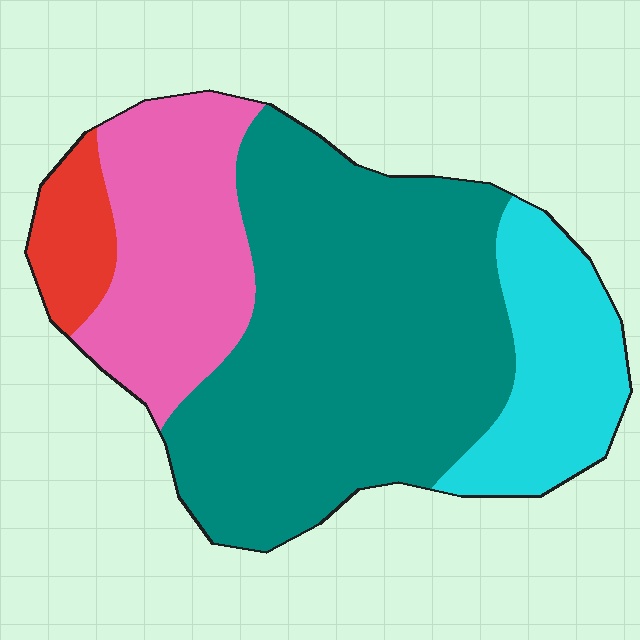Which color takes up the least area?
Red, at roughly 5%.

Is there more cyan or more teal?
Teal.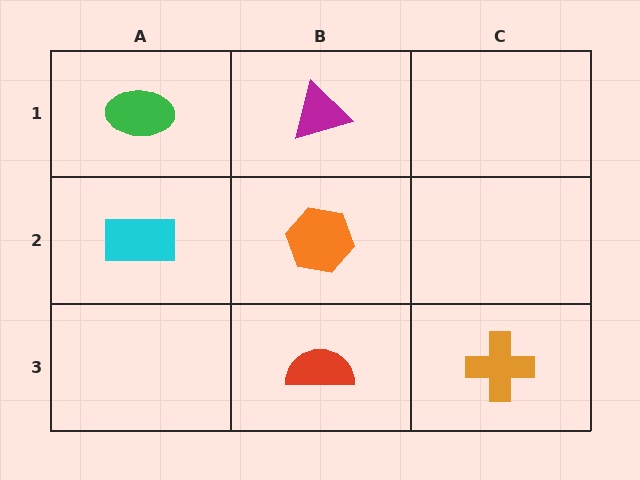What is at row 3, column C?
An orange cross.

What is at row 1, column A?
A green ellipse.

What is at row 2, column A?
A cyan rectangle.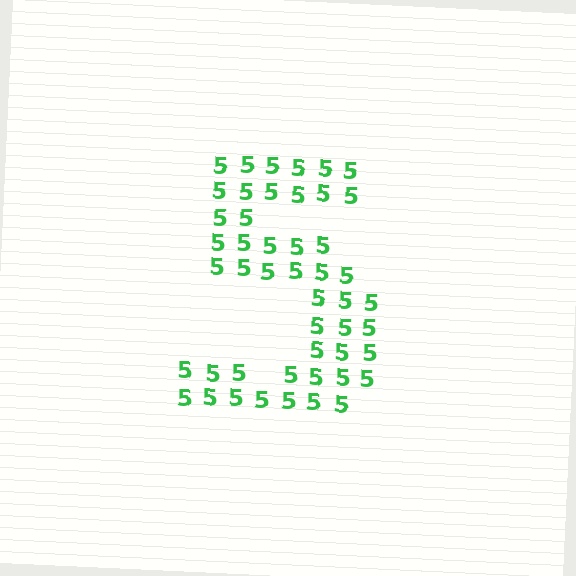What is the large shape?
The large shape is the digit 5.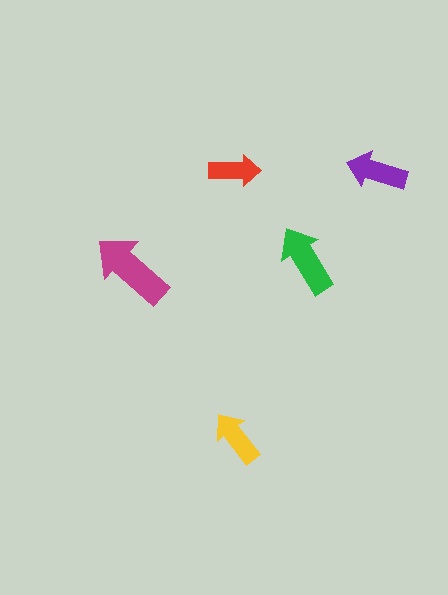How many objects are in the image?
There are 5 objects in the image.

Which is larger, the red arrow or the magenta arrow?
The magenta one.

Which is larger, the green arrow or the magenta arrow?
The magenta one.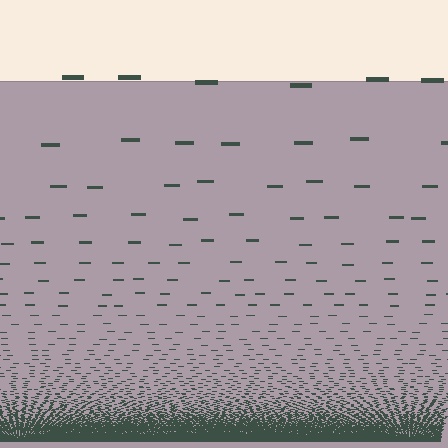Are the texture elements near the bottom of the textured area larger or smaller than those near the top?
Smaller. The gradient is inverted — elements near the bottom are smaller and denser.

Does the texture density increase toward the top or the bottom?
Density increases toward the bottom.